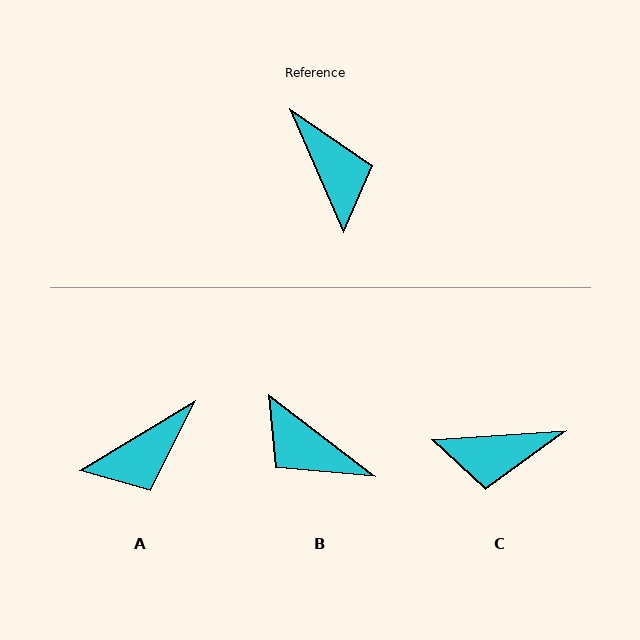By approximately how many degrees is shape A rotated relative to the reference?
Approximately 83 degrees clockwise.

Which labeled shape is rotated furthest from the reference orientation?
B, about 151 degrees away.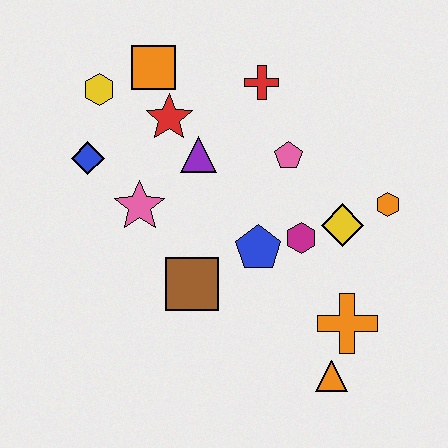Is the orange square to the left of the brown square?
Yes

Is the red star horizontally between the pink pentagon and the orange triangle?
No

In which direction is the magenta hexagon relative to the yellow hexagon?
The magenta hexagon is to the right of the yellow hexagon.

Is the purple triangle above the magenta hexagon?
Yes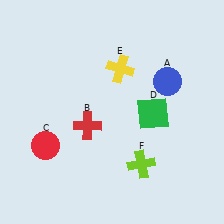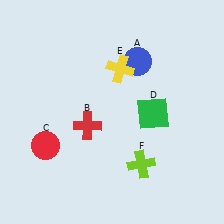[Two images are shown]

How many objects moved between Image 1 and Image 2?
1 object moved between the two images.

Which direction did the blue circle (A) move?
The blue circle (A) moved left.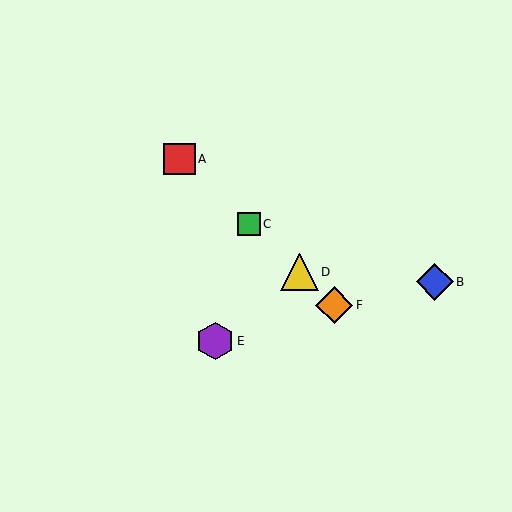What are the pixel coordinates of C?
Object C is at (249, 224).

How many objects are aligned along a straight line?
4 objects (A, C, D, F) are aligned along a straight line.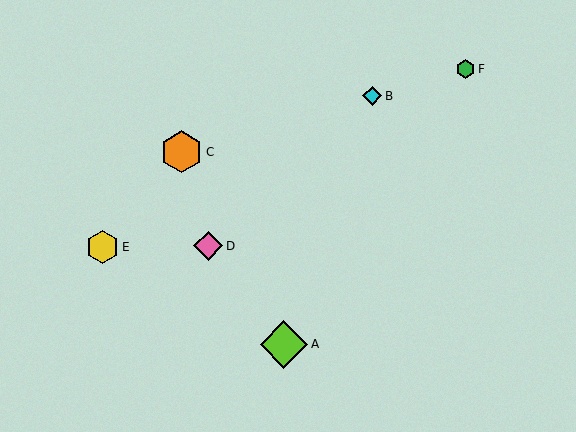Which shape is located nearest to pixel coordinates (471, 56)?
The green hexagon (labeled F) at (466, 69) is nearest to that location.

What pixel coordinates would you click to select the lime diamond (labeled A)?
Click at (284, 344) to select the lime diamond A.